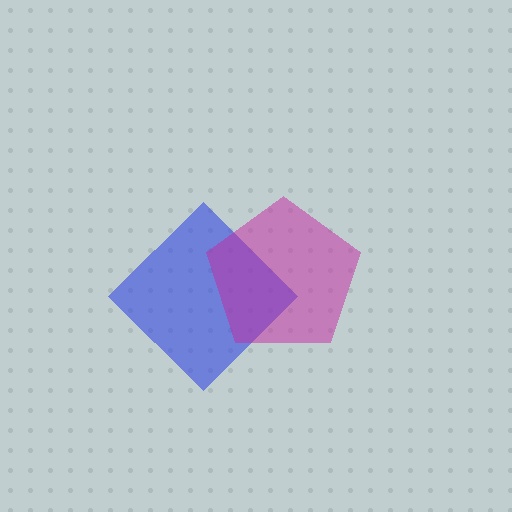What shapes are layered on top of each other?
The layered shapes are: a blue diamond, a magenta pentagon.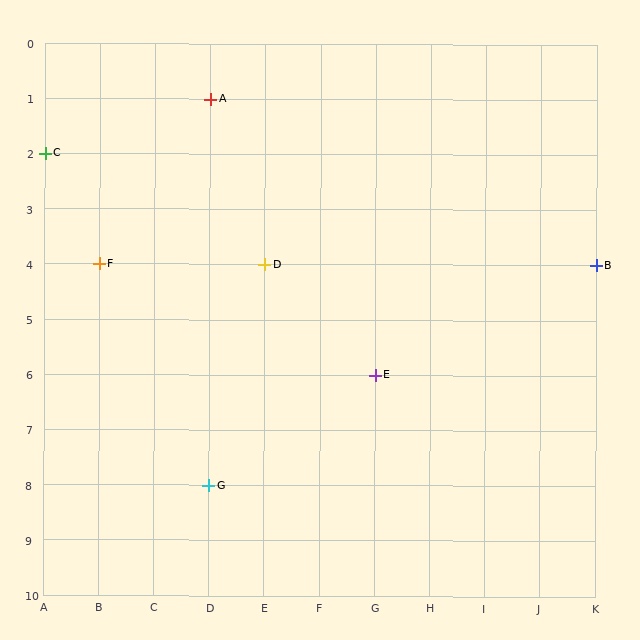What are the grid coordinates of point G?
Point G is at grid coordinates (D, 8).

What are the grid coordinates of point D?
Point D is at grid coordinates (E, 4).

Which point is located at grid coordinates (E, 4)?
Point D is at (E, 4).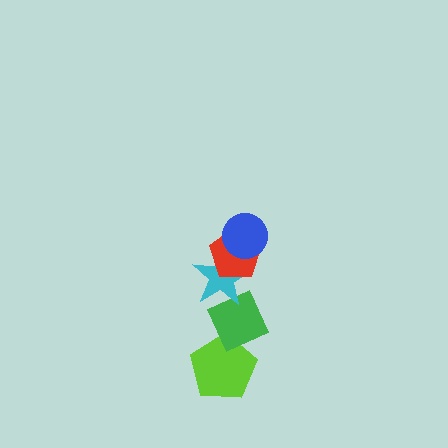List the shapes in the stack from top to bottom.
From top to bottom: the blue circle, the red pentagon, the cyan star, the green diamond, the lime pentagon.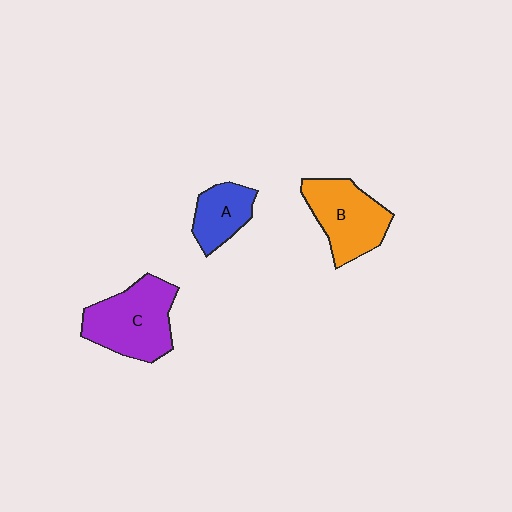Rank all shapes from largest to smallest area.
From largest to smallest: C (purple), B (orange), A (blue).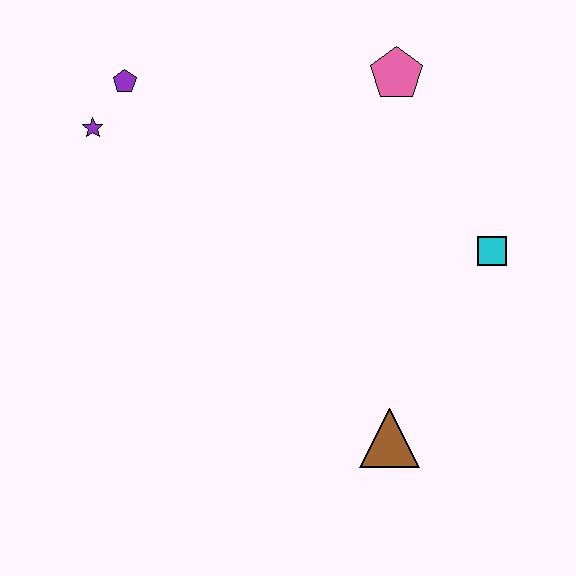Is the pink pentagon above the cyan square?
Yes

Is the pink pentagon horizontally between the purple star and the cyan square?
Yes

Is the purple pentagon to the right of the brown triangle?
No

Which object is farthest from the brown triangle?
The purple pentagon is farthest from the brown triangle.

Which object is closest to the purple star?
The purple pentagon is closest to the purple star.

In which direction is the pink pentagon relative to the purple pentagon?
The pink pentagon is to the right of the purple pentagon.